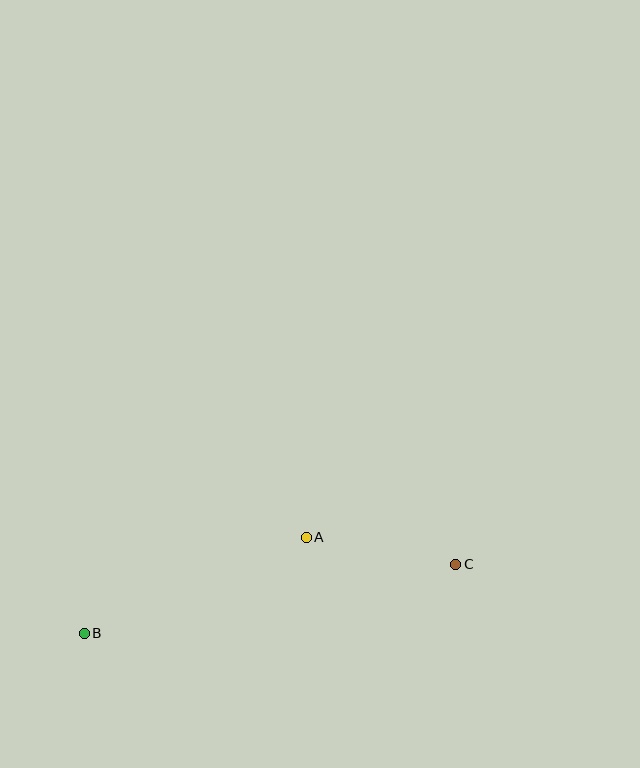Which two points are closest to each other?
Points A and C are closest to each other.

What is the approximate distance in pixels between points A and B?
The distance between A and B is approximately 242 pixels.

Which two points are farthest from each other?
Points B and C are farthest from each other.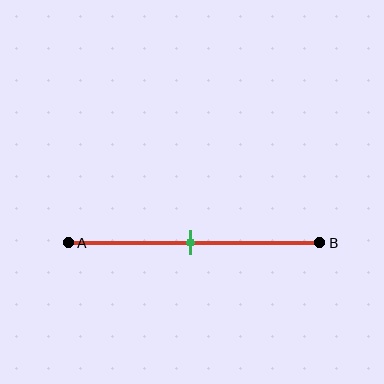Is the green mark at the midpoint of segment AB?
Yes, the mark is approximately at the midpoint.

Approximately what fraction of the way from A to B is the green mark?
The green mark is approximately 50% of the way from A to B.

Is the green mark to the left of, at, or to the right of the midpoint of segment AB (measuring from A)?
The green mark is approximately at the midpoint of segment AB.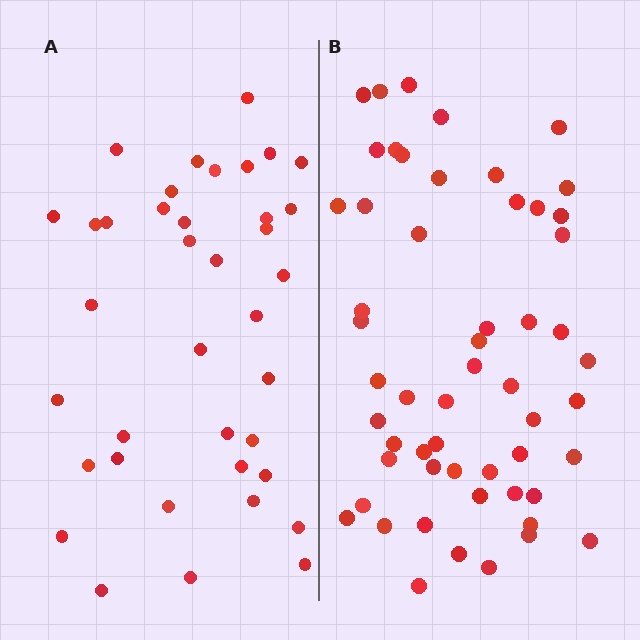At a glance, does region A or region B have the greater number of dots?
Region B (the right region) has more dots.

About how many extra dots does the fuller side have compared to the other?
Region B has approximately 15 more dots than region A.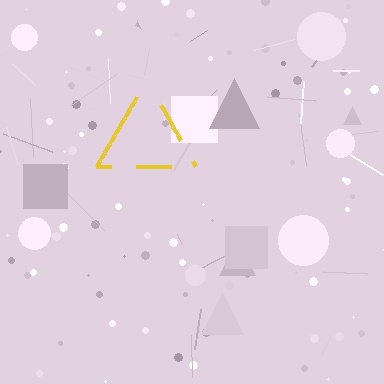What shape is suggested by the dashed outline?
The dashed outline suggests a triangle.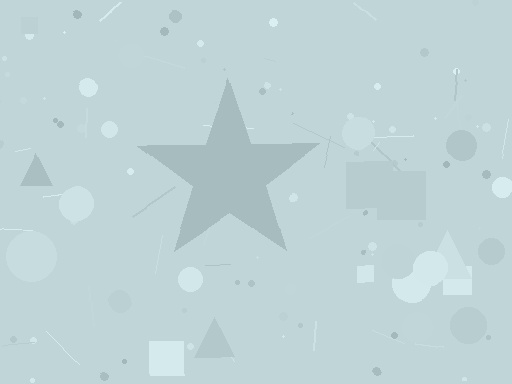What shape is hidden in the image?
A star is hidden in the image.